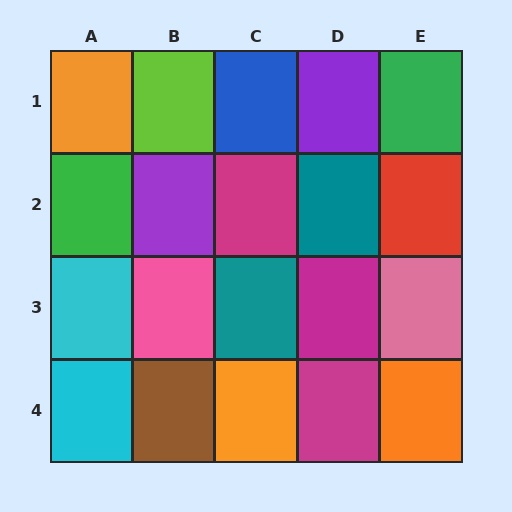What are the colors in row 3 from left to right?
Cyan, pink, teal, magenta, pink.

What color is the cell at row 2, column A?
Green.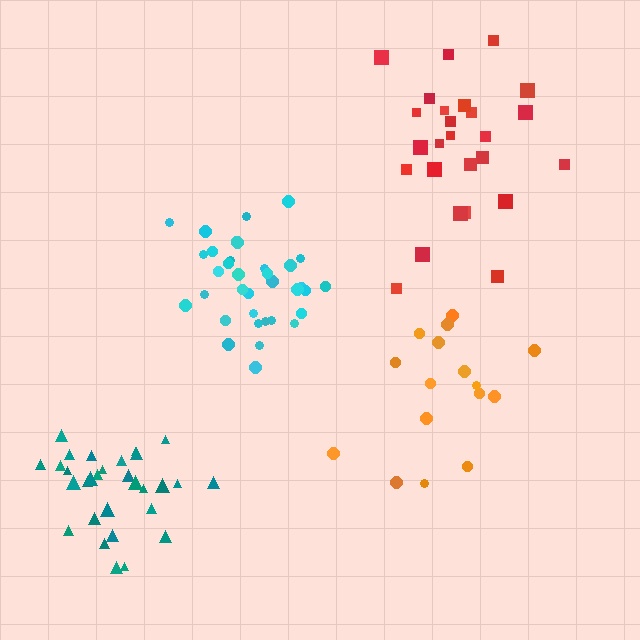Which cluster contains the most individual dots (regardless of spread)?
Cyan (35).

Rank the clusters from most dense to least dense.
cyan, teal, red, orange.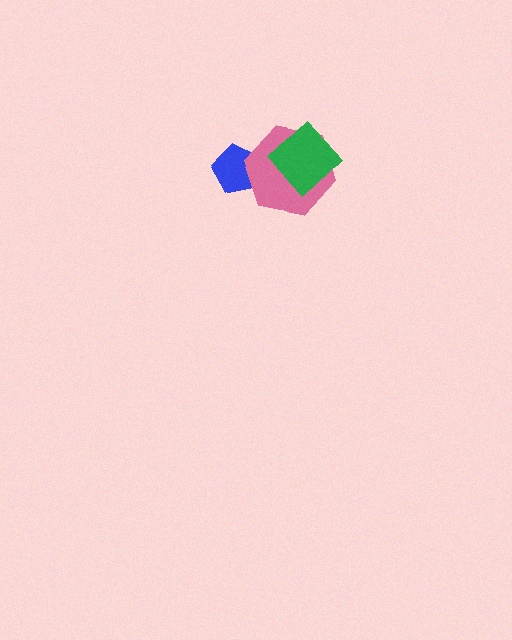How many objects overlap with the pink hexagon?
2 objects overlap with the pink hexagon.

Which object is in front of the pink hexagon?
The green diamond is in front of the pink hexagon.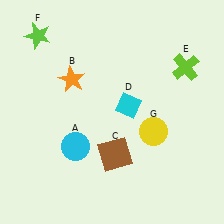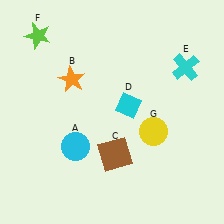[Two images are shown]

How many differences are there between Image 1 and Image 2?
There is 1 difference between the two images.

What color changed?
The cross (E) changed from lime in Image 1 to cyan in Image 2.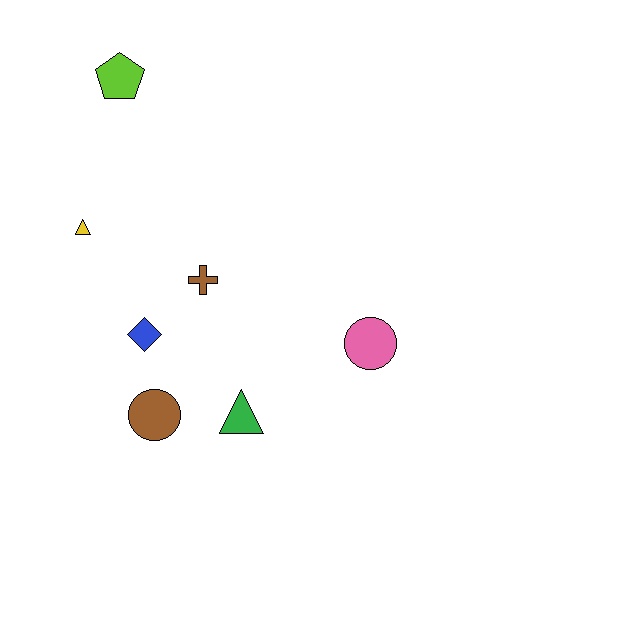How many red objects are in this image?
There are no red objects.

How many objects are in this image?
There are 7 objects.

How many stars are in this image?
There are no stars.